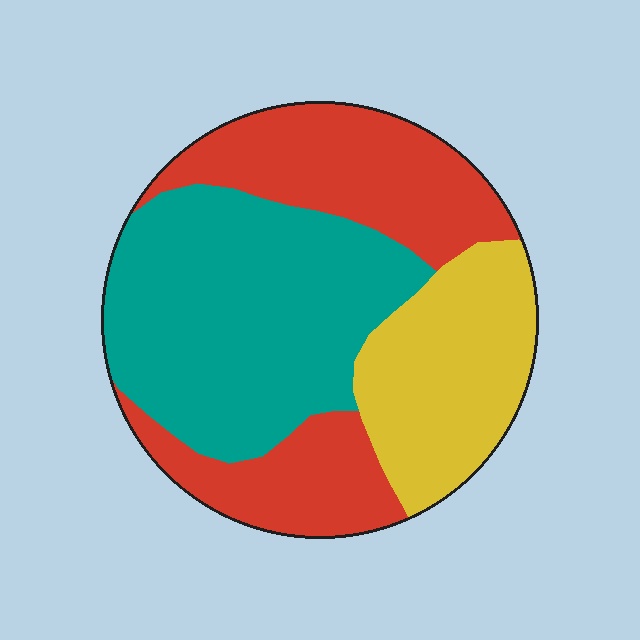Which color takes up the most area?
Teal, at roughly 40%.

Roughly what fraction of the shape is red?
Red covers roughly 35% of the shape.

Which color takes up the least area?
Yellow, at roughly 25%.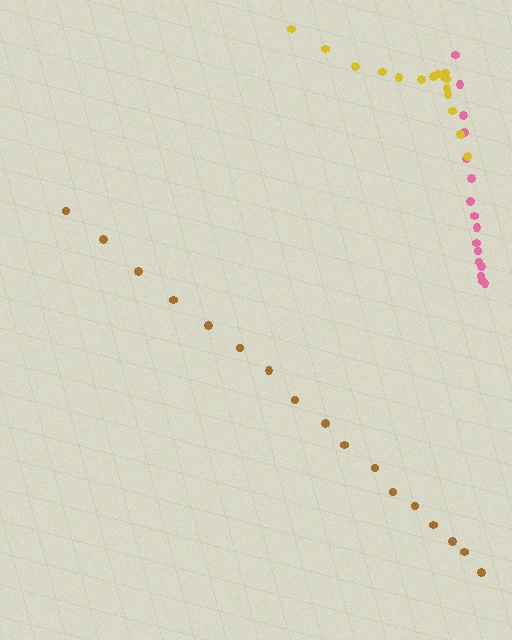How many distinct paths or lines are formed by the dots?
There are 3 distinct paths.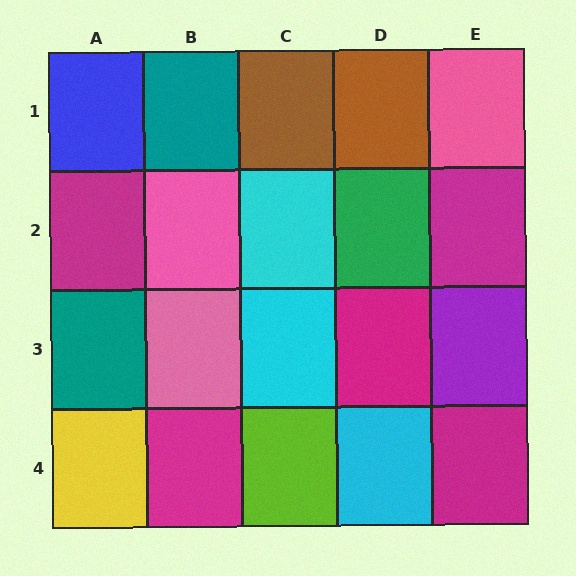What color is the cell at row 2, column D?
Green.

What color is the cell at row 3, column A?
Teal.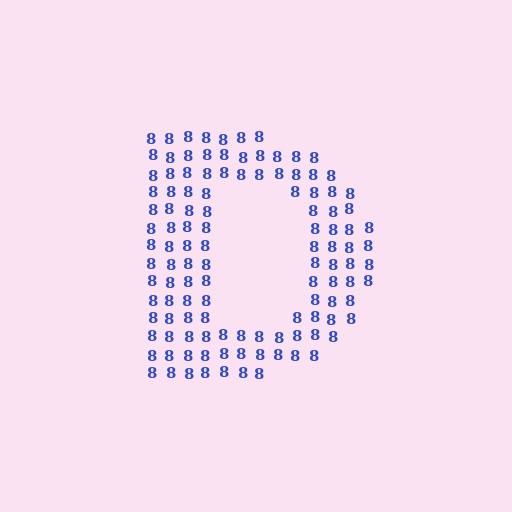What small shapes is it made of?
It is made of small digit 8's.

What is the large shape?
The large shape is the letter D.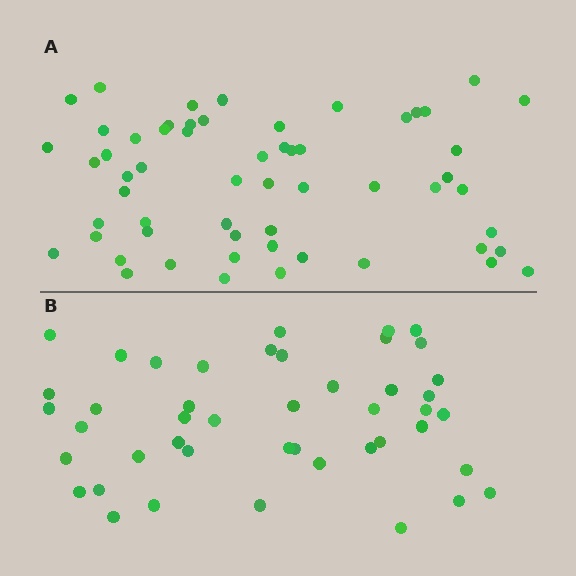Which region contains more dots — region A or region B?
Region A (the top region) has more dots.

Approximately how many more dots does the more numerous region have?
Region A has approximately 15 more dots than region B.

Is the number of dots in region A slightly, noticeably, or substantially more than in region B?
Region A has noticeably more, but not dramatically so. The ratio is roughly 1.3 to 1.